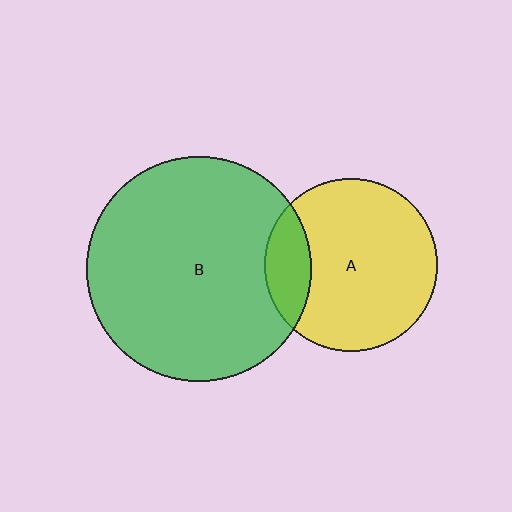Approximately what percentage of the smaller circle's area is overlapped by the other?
Approximately 20%.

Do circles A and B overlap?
Yes.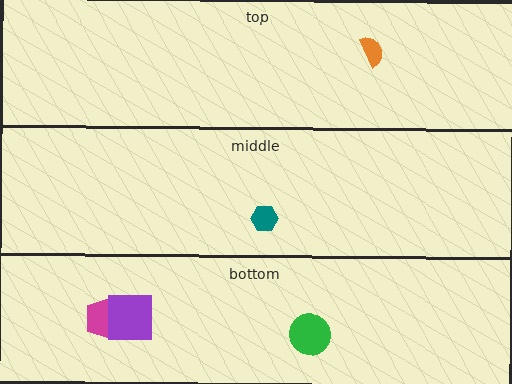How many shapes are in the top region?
1.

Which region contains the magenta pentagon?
The bottom region.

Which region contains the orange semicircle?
The top region.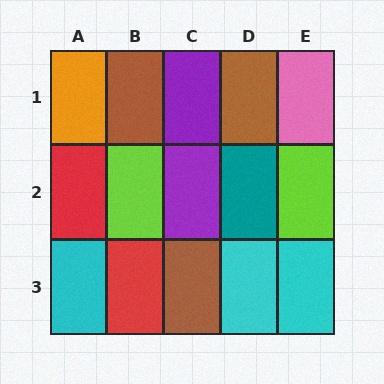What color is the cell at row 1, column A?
Orange.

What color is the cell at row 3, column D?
Cyan.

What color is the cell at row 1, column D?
Brown.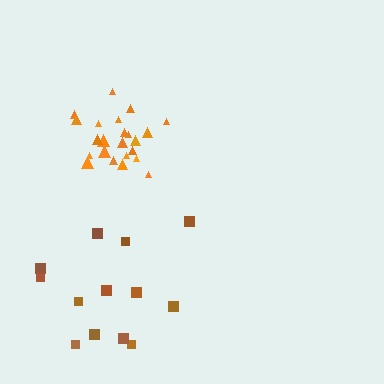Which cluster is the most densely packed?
Orange.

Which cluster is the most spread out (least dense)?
Brown.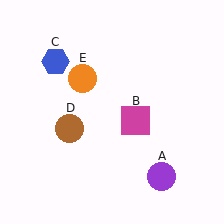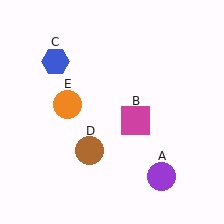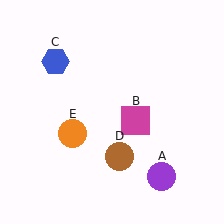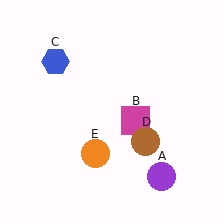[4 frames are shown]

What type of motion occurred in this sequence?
The brown circle (object D), orange circle (object E) rotated counterclockwise around the center of the scene.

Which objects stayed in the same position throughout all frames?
Purple circle (object A) and magenta square (object B) and blue hexagon (object C) remained stationary.